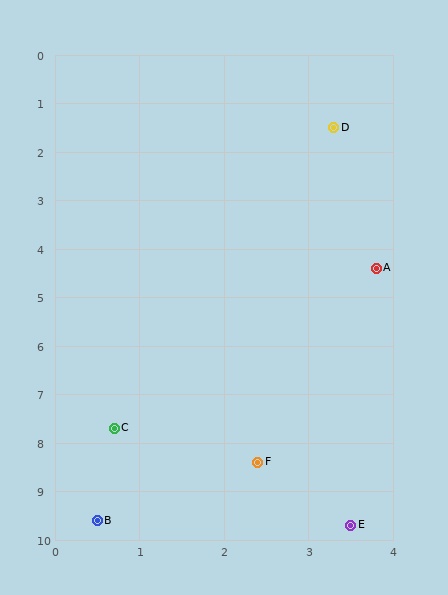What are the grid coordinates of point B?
Point B is at approximately (0.5, 9.6).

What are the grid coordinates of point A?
Point A is at approximately (3.8, 4.4).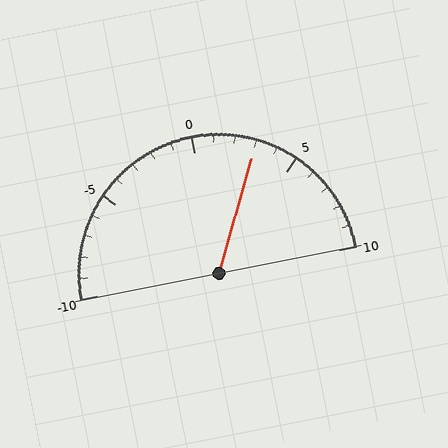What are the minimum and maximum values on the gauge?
The gauge ranges from -10 to 10.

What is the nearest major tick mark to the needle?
The nearest major tick mark is 5.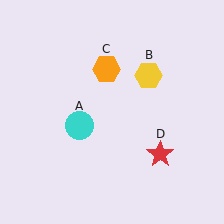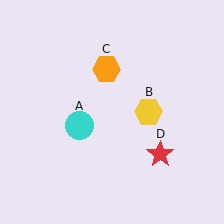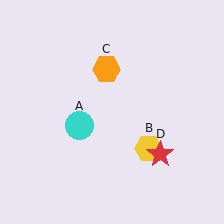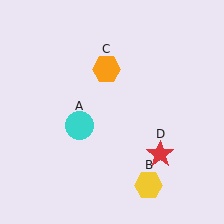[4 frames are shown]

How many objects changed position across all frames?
1 object changed position: yellow hexagon (object B).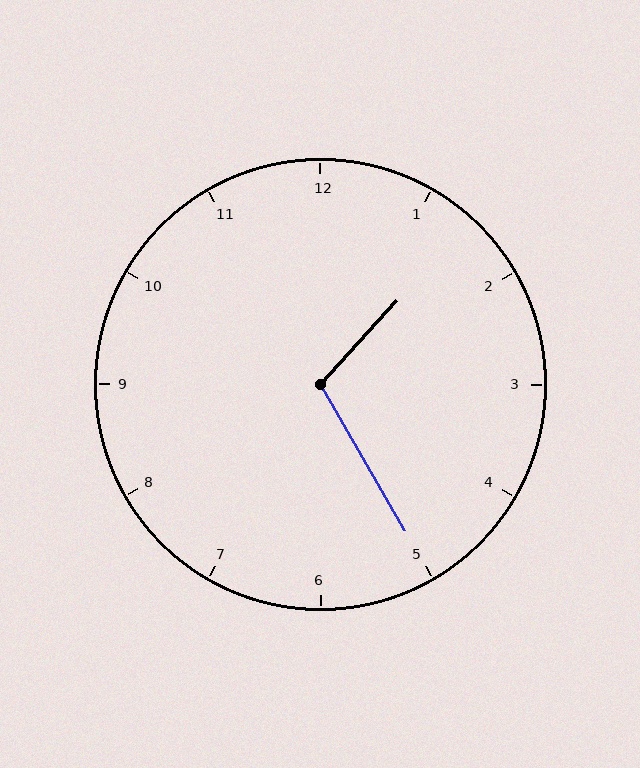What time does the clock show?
1:25.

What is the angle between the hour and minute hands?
Approximately 108 degrees.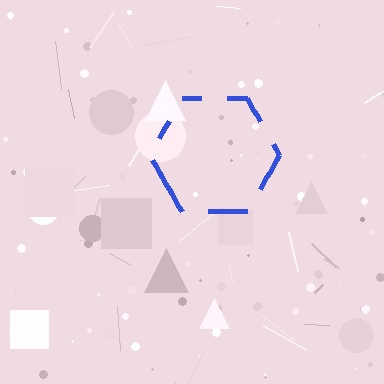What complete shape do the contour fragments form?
The contour fragments form a hexagon.